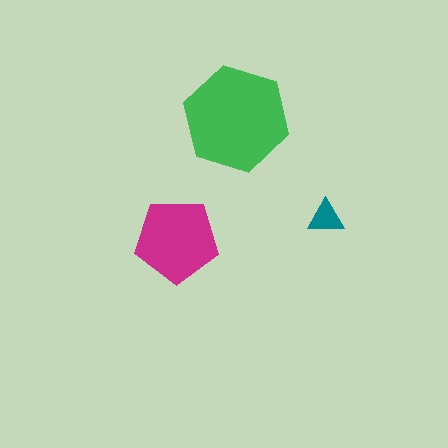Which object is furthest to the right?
The teal triangle is rightmost.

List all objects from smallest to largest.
The teal triangle, the magenta pentagon, the green hexagon.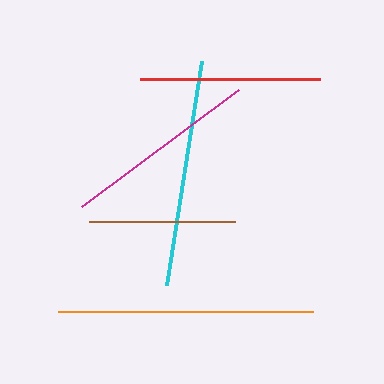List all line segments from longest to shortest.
From longest to shortest: orange, cyan, magenta, red, brown.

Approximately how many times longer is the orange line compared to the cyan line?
The orange line is approximately 1.1 times the length of the cyan line.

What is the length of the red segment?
The red segment is approximately 180 pixels long.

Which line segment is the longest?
The orange line is the longest at approximately 255 pixels.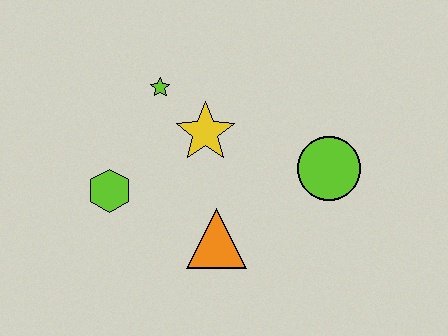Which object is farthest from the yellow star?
The lime circle is farthest from the yellow star.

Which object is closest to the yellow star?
The lime star is closest to the yellow star.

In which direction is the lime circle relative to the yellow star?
The lime circle is to the right of the yellow star.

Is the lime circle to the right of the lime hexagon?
Yes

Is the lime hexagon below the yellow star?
Yes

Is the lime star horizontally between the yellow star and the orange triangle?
No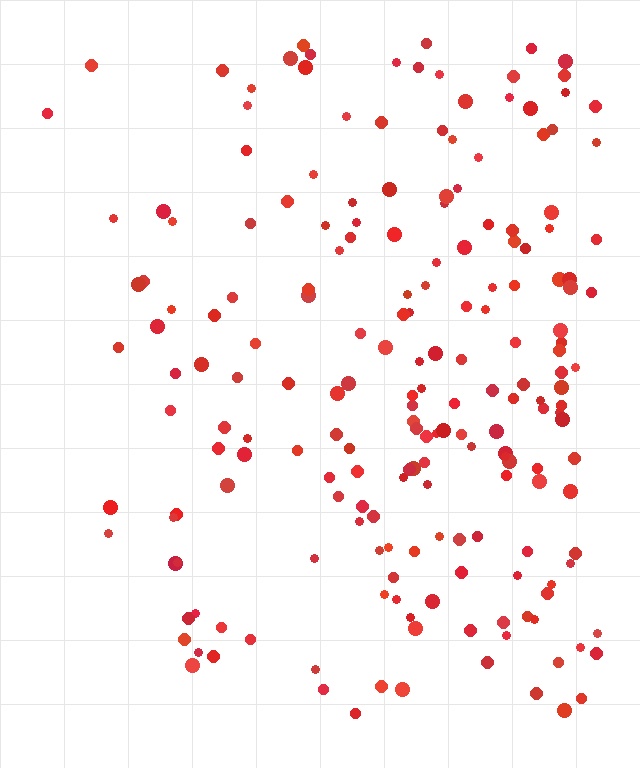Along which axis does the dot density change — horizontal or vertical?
Horizontal.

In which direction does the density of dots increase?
From left to right, with the right side densest.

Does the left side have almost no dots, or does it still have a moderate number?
Still a moderate number, just noticeably fewer than the right.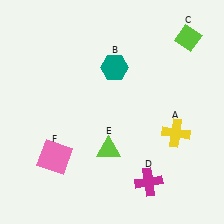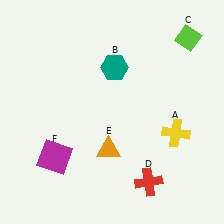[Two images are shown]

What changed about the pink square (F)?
In Image 1, F is pink. In Image 2, it changed to magenta.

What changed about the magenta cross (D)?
In Image 1, D is magenta. In Image 2, it changed to red.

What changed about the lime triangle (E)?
In Image 1, E is lime. In Image 2, it changed to orange.